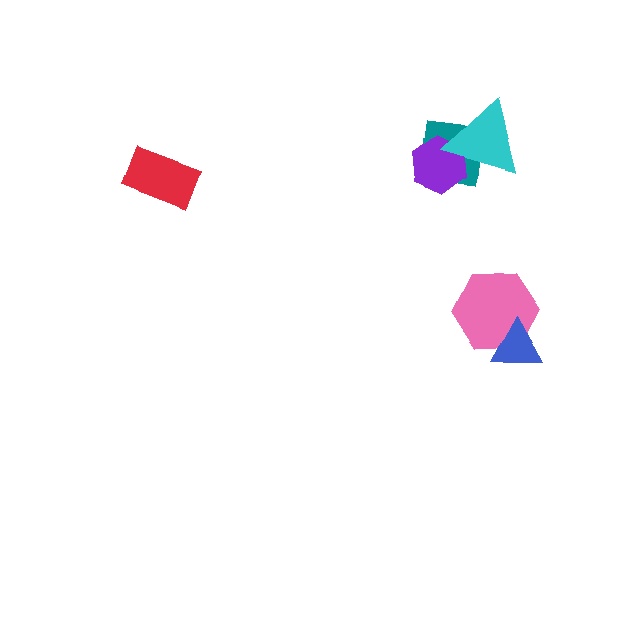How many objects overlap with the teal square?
2 objects overlap with the teal square.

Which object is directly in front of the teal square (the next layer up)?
The purple hexagon is directly in front of the teal square.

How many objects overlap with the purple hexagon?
2 objects overlap with the purple hexagon.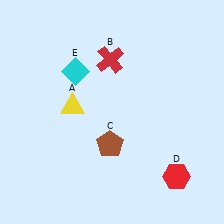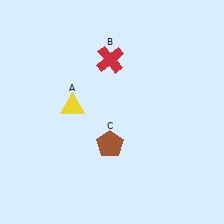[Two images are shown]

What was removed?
The red hexagon (D), the cyan diamond (E) were removed in Image 2.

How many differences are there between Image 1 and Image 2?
There are 2 differences between the two images.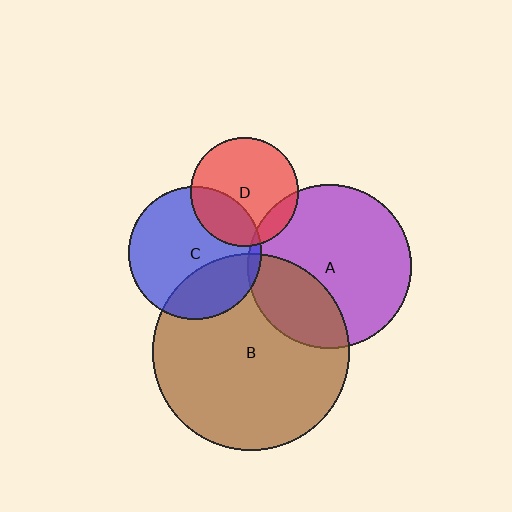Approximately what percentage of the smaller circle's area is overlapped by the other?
Approximately 30%.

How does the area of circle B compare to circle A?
Approximately 1.4 times.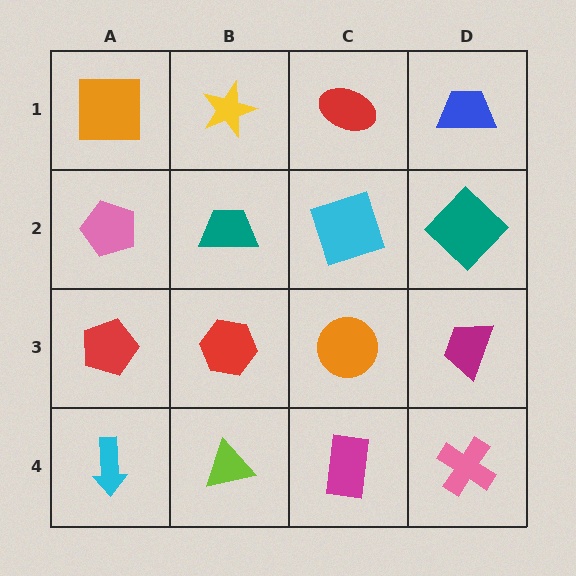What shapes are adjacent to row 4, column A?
A red pentagon (row 3, column A), a lime triangle (row 4, column B).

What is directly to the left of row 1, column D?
A red ellipse.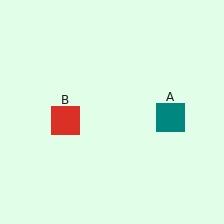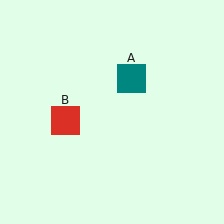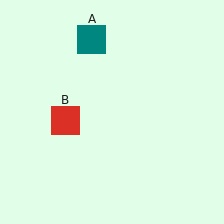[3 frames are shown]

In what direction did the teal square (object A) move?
The teal square (object A) moved up and to the left.